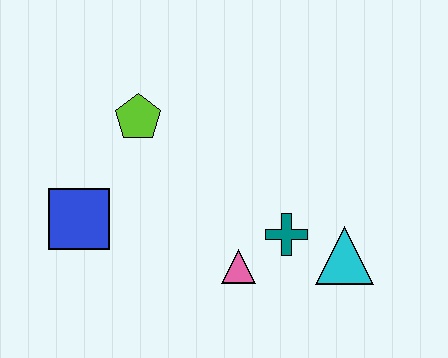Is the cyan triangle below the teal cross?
Yes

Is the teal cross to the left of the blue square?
No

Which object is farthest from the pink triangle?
The lime pentagon is farthest from the pink triangle.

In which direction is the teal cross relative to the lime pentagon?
The teal cross is to the right of the lime pentagon.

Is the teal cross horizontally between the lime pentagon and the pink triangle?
No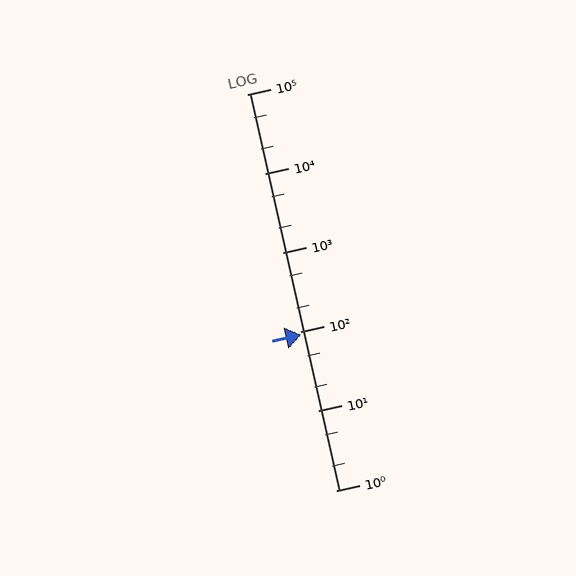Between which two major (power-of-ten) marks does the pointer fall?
The pointer is between 10 and 100.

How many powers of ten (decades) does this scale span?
The scale spans 5 decades, from 1 to 100000.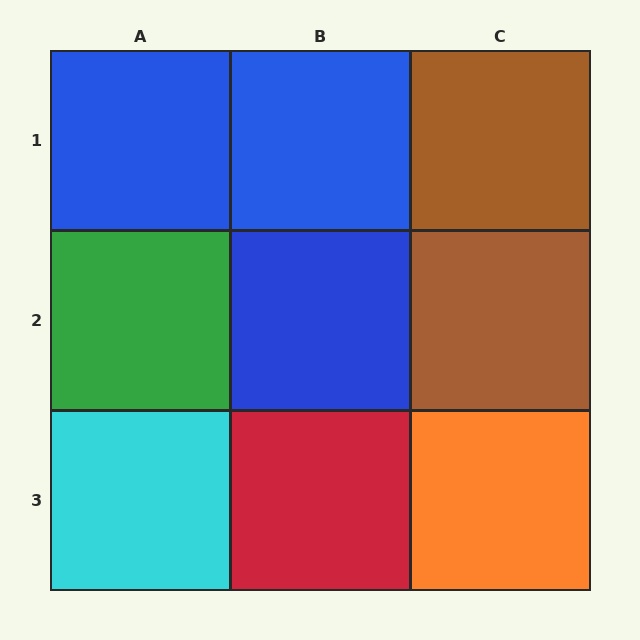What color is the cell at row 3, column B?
Red.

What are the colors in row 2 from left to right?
Green, blue, brown.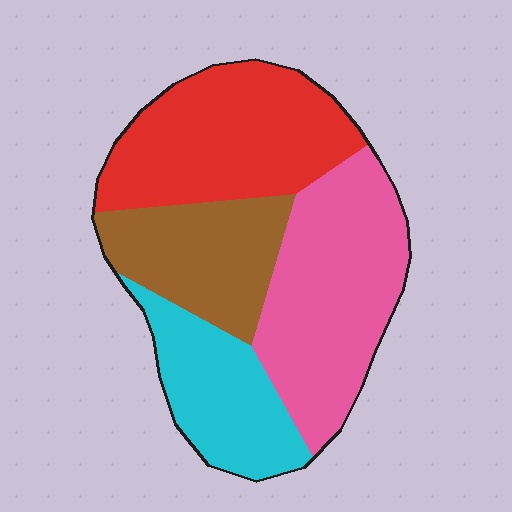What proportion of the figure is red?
Red takes up between a quarter and a half of the figure.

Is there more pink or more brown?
Pink.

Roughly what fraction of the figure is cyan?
Cyan covers about 20% of the figure.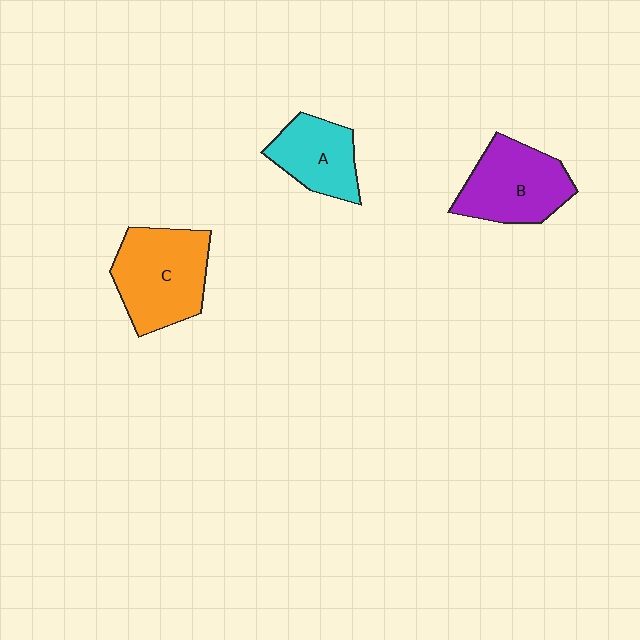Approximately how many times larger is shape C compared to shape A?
Approximately 1.5 times.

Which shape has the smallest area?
Shape A (cyan).